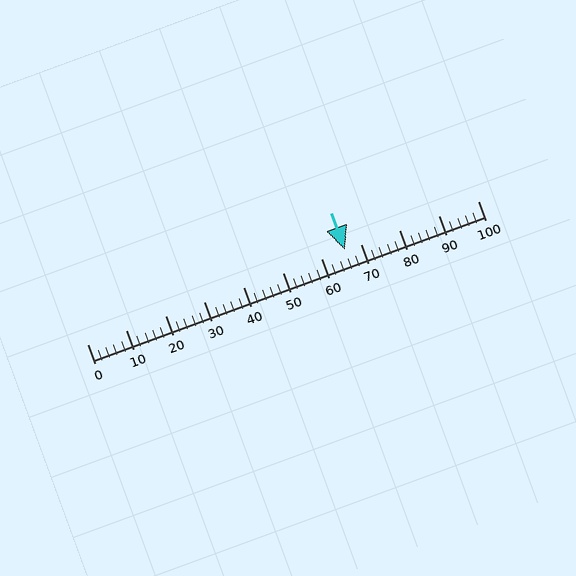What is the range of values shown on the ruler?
The ruler shows values from 0 to 100.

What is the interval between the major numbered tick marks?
The major tick marks are spaced 10 units apart.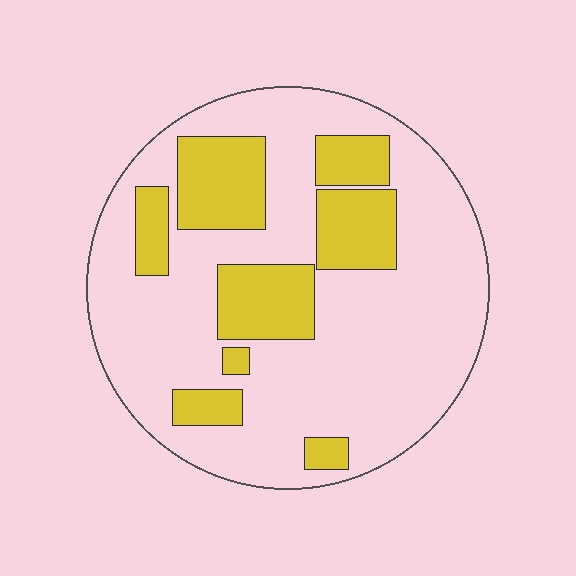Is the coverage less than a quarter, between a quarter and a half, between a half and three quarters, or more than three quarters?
Between a quarter and a half.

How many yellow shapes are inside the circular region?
8.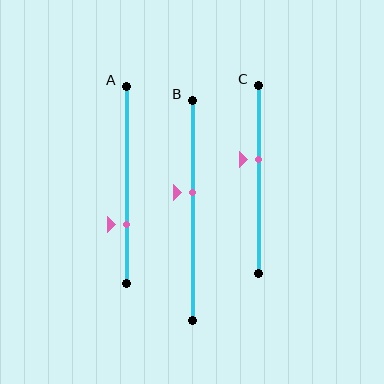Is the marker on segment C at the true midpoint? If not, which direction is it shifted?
No, the marker on segment C is shifted upward by about 11% of the segment length.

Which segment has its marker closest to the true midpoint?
Segment B has its marker closest to the true midpoint.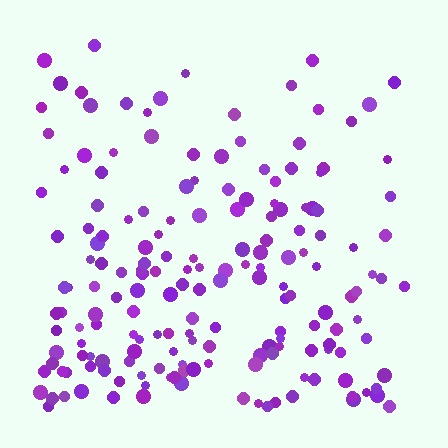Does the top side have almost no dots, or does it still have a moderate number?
Still a moderate number, just noticeably fewer than the bottom.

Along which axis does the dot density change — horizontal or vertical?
Vertical.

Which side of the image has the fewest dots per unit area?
The top.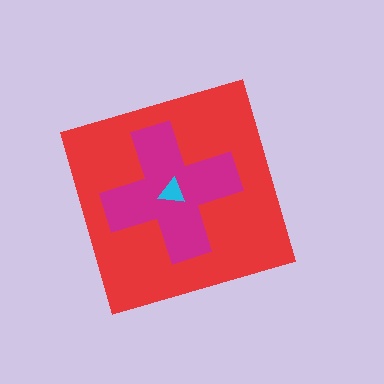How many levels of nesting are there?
3.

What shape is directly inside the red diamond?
The magenta cross.